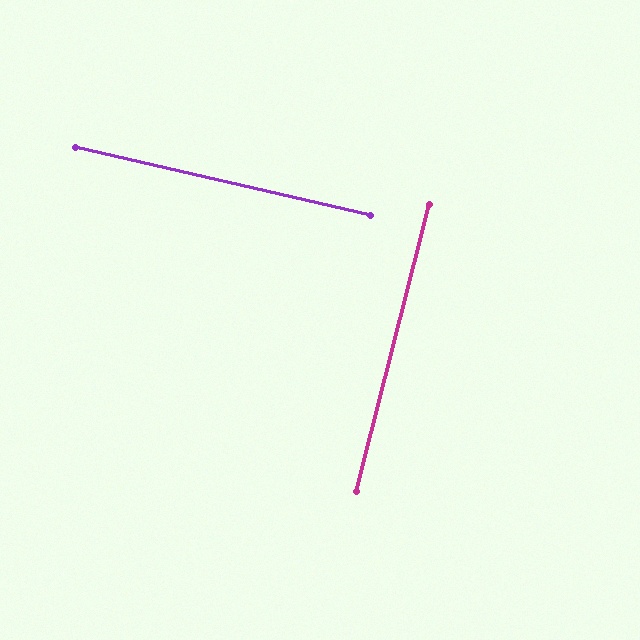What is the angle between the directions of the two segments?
Approximately 89 degrees.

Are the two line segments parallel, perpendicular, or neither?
Perpendicular — they meet at approximately 89°.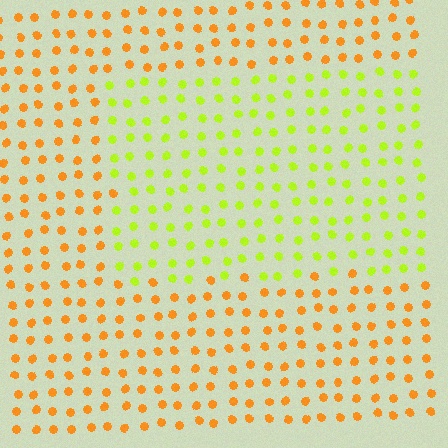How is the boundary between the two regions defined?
The boundary is defined purely by a slight shift in hue (about 49 degrees). Spacing, size, and orientation are identical on both sides.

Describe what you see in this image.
The image is filled with small orange elements in a uniform arrangement. A rectangle-shaped region is visible where the elements are tinted to a slightly different hue, forming a subtle color boundary.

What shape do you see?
I see a rectangle.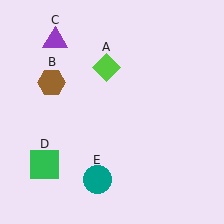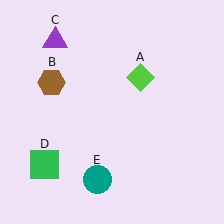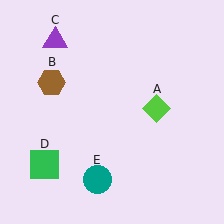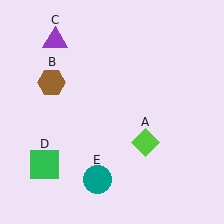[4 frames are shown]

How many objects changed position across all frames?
1 object changed position: lime diamond (object A).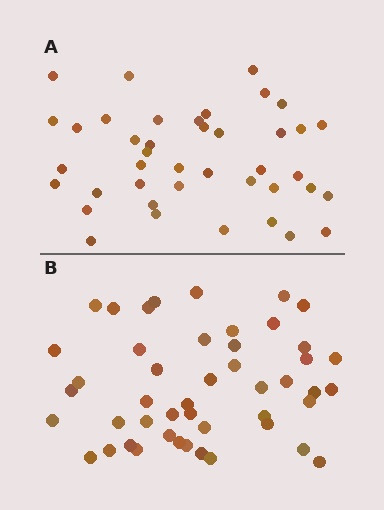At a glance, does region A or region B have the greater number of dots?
Region B (the bottom region) has more dots.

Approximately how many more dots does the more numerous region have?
Region B has about 6 more dots than region A.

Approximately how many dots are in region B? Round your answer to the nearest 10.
About 50 dots. (The exact count is 47, which rounds to 50.)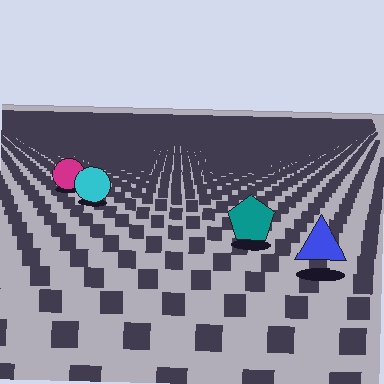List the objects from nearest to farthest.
From nearest to farthest: the blue triangle, the teal pentagon, the cyan circle, the magenta circle.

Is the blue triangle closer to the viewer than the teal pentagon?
Yes. The blue triangle is closer — you can tell from the texture gradient: the ground texture is coarser near it.